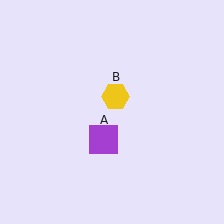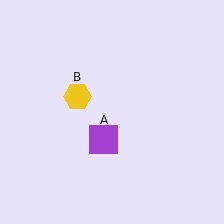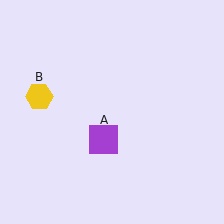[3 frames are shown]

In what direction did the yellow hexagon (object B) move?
The yellow hexagon (object B) moved left.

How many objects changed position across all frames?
1 object changed position: yellow hexagon (object B).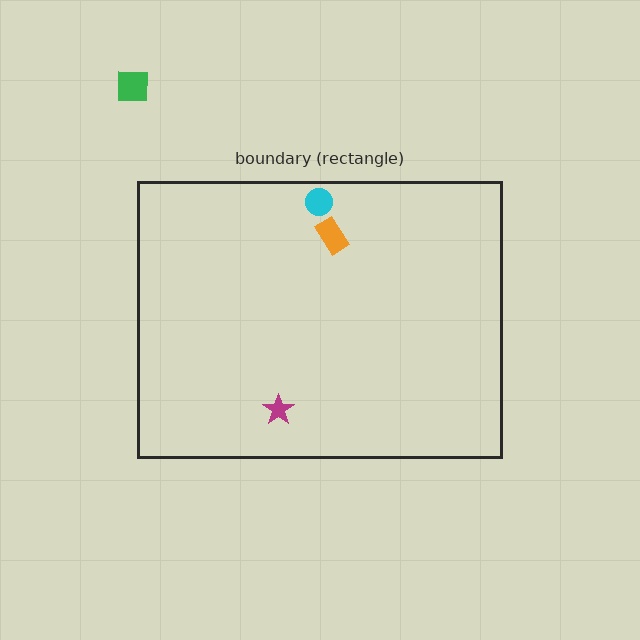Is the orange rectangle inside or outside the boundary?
Inside.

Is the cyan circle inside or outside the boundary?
Inside.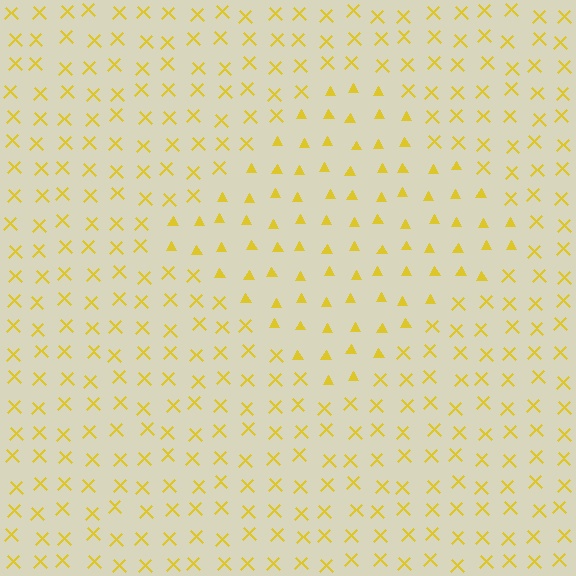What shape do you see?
I see a diamond.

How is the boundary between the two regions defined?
The boundary is defined by a change in element shape: triangles inside vs. X marks outside. All elements share the same color and spacing.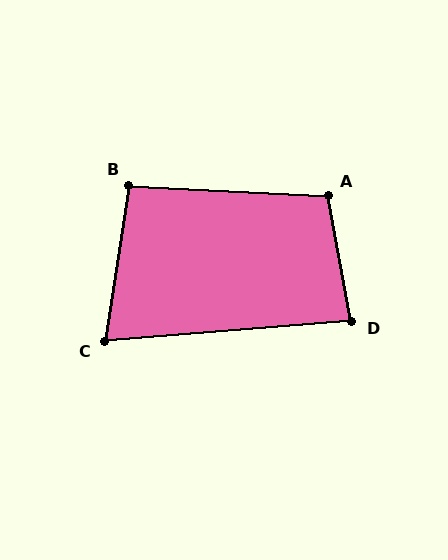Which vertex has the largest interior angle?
A, at approximately 103 degrees.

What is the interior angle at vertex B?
Approximately 96 degrees (obtuse).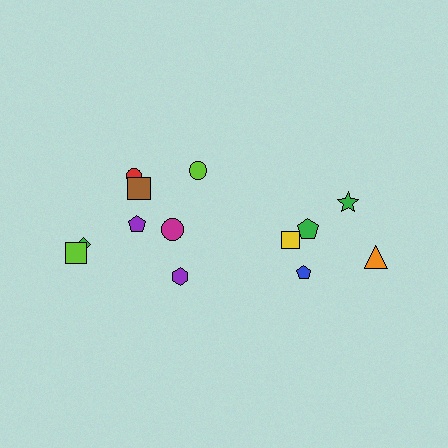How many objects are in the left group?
There are 8 objects.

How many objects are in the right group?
There are 5 objects.